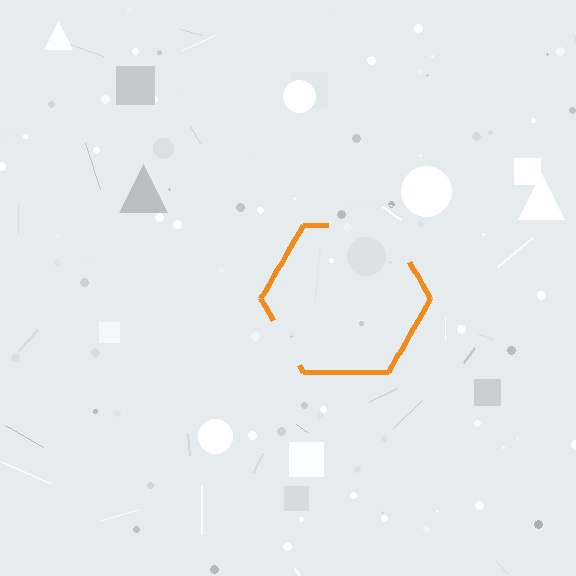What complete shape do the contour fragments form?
The contour fragments form a hexagon.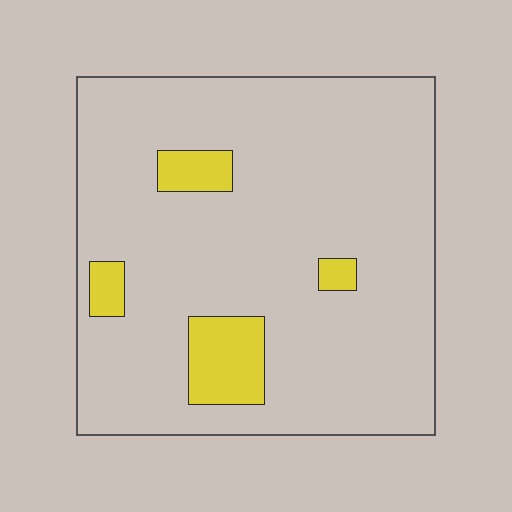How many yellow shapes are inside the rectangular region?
4.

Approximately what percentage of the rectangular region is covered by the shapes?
Approximately 10%.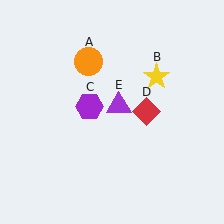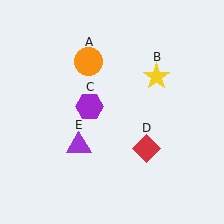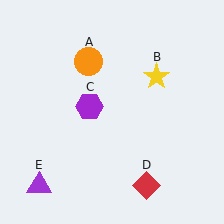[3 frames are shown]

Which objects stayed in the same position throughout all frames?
Orange circle (object A) and yellow star (object B) and purple hexagon (object C) remained stationary.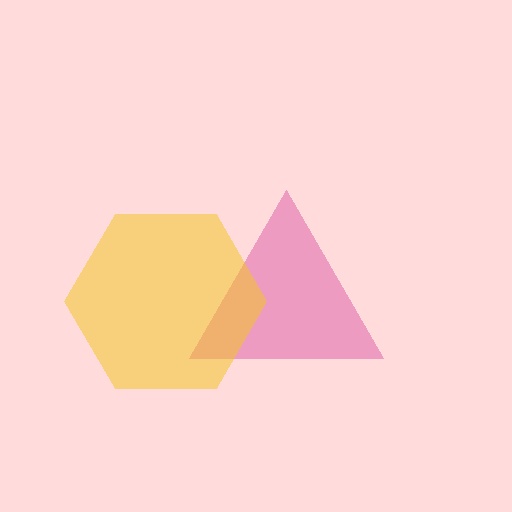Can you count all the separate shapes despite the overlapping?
Yes, there are 2 separate shapes.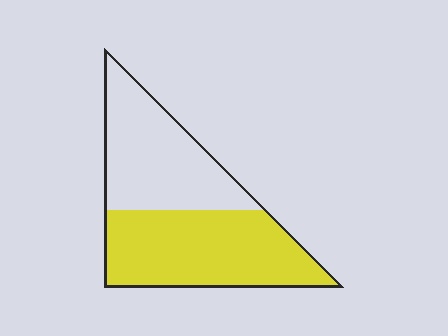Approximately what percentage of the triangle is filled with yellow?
Approximately 55%.